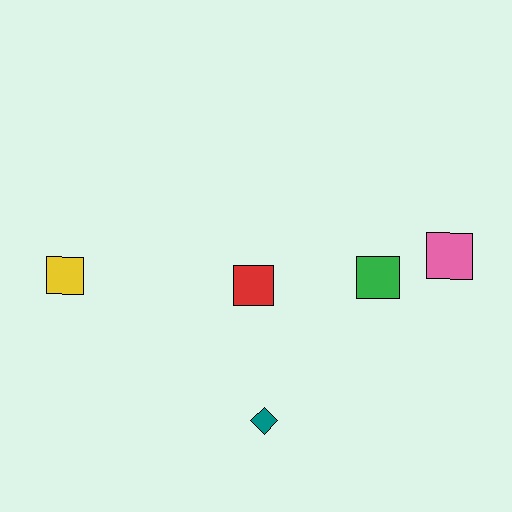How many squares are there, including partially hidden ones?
There are 4 squares.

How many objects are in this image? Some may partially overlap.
There are 5 objects.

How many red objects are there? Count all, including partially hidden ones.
There is 1 red object.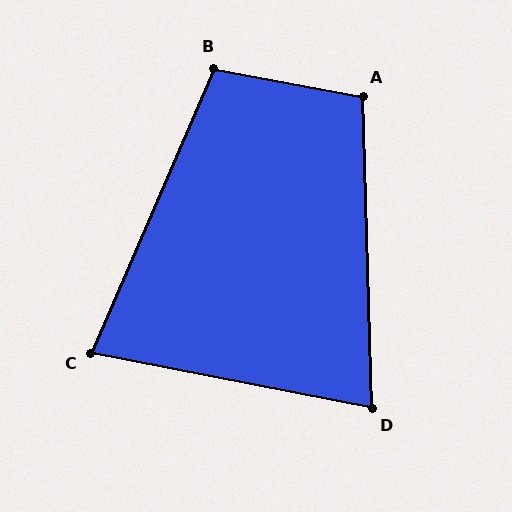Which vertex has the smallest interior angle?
D, at approximately 77 degrees.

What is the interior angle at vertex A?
Approximately 102 degrees (obtuse).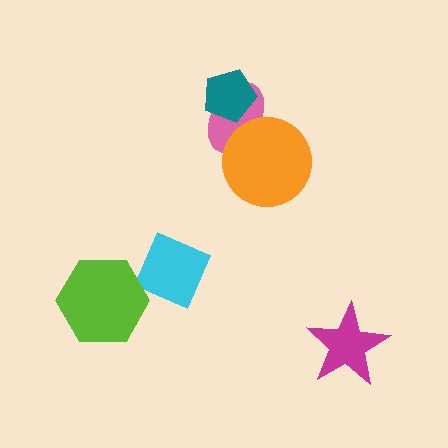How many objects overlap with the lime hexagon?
0 objects overlap with the lime hexagon.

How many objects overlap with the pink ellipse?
2 objects overlap with the pink ellipse.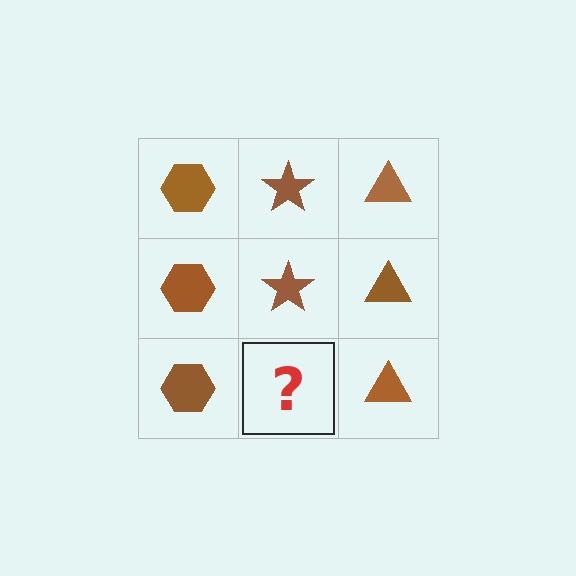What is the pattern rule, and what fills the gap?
The rule is that each column has a consistent shape. The gap should be filled with a brown star.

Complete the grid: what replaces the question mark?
The question mark should be replaced with a brown star.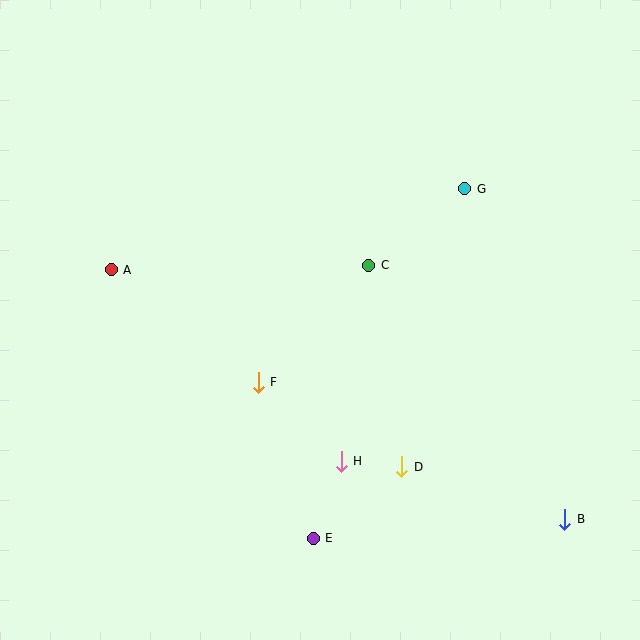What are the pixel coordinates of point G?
Point G is at (465, 189).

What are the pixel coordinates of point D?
Point D is at (402, 467).